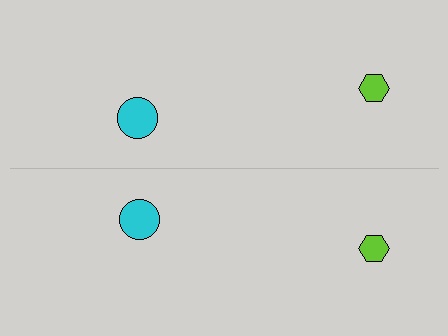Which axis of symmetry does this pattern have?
The pattern has a horizontal axis of symmetry running through the center of the image.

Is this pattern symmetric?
Yes, this pattern has bilateral (reflection) symmetry.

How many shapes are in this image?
There are 4 shapes in this image.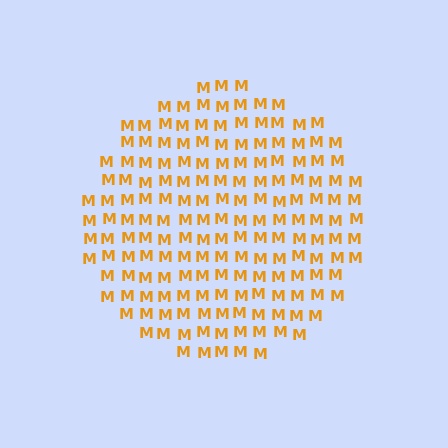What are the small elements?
The small elements are letter M's.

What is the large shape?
The large shape is a circle.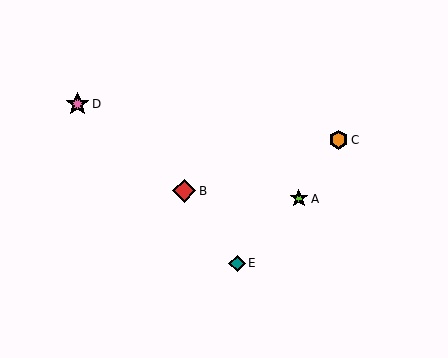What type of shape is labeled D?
Shape D is a pink star.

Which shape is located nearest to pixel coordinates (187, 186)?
The red diamond (labeled B) at (184, 191) is nearest to that location.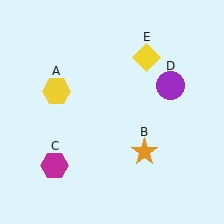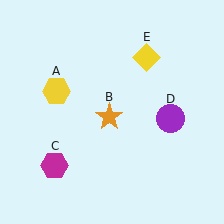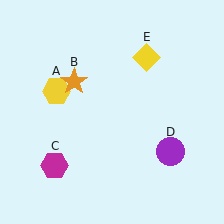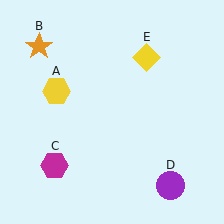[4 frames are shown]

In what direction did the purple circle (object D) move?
The purple circle (object D) moved down.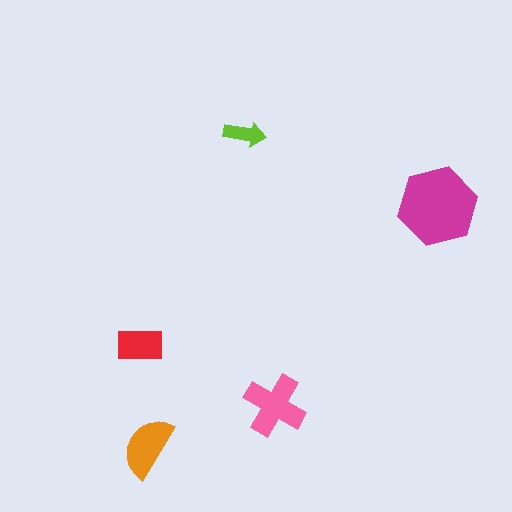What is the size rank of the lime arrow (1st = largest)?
5th.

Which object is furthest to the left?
The red rectangle is leftmost.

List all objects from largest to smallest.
The magenta hexagon, the pink cross, the orange semicircle, the red rectangle, the lime arrow.